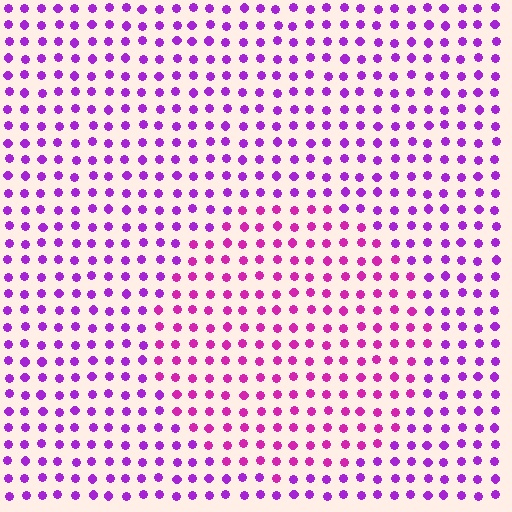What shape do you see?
I see a circle.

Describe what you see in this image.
The image is filled with small purple elements in a uniform arrangement. A circle-shaped region is visible where the elements are tinted to a slightly different hue, forming a subtle color boundary.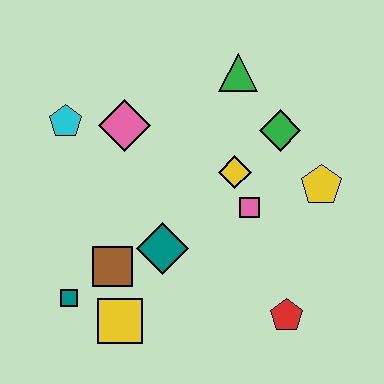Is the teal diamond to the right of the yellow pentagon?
No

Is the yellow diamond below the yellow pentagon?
No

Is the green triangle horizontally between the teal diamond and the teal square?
No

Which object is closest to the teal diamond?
The brown square is closest to the teal diamond.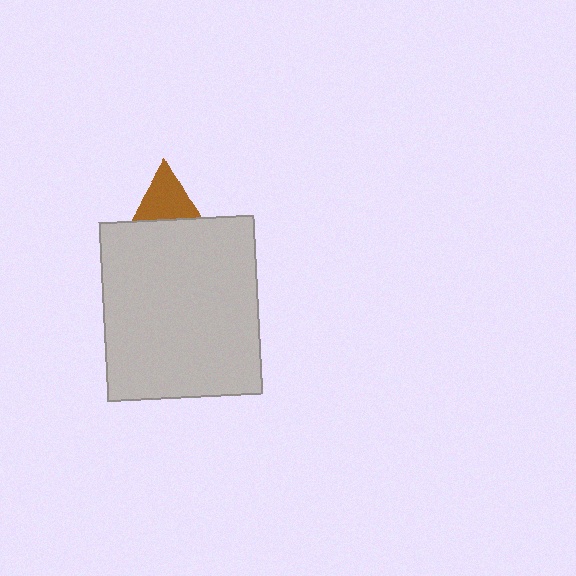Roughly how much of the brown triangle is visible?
About half of it is visible (roughly 54%).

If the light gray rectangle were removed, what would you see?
You would see the complete brown triangle.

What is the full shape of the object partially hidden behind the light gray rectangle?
The partially hidden object is a brown triangle.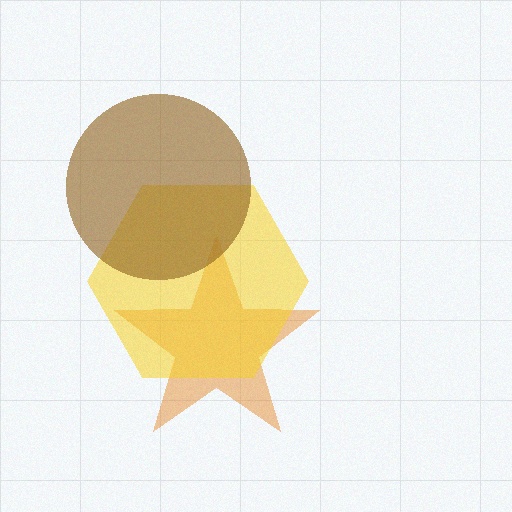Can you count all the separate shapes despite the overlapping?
Yes, there are 3 separate shapes.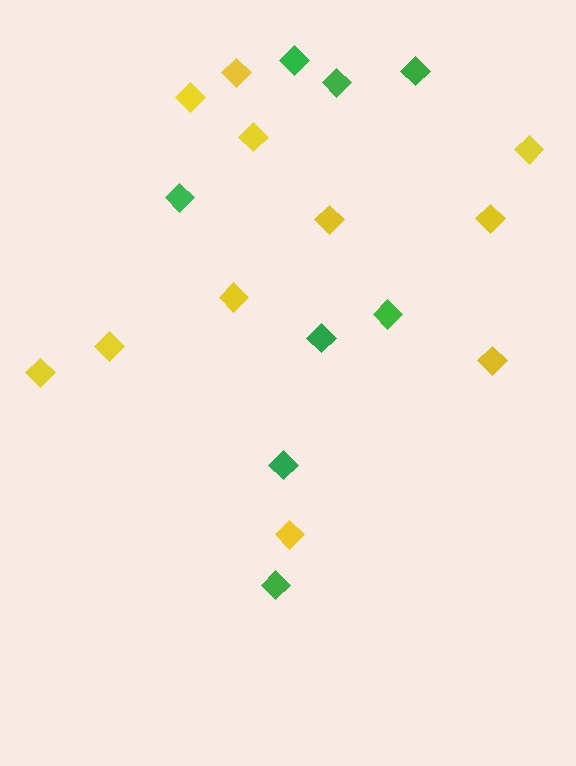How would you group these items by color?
There are 2 groups: one group of green diamonds (8) and one group of yellow diamonds (11).